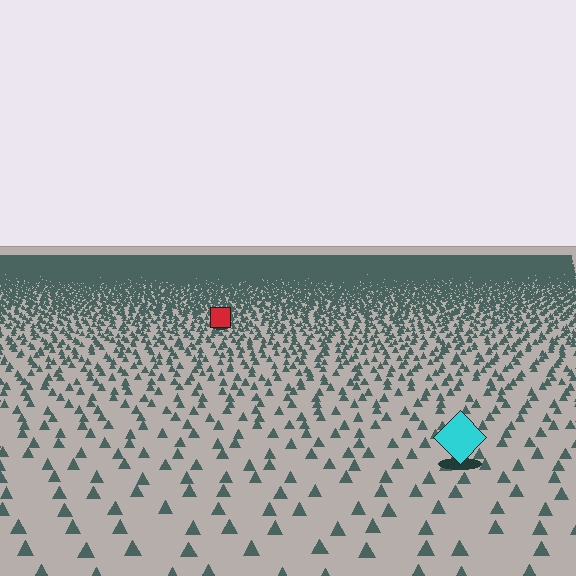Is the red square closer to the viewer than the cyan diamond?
No. The cyan diamond is closer — you can tell from the texture gradient: the ground texture is coarser near it.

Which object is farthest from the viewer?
The red square is farthest from the viewer. It appears smaller and the ground texture around it is denser.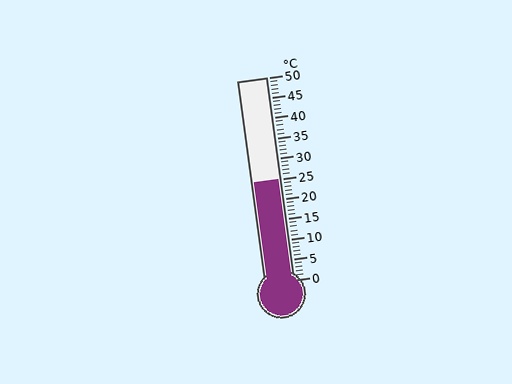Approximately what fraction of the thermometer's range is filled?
The thermometer is filled to approximately 50% of its range.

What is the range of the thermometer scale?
The thermometer scale ranges from 0°C to 50°C.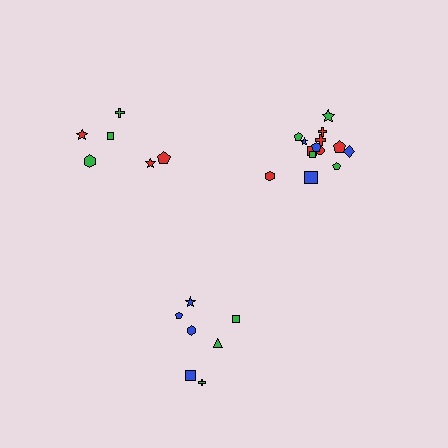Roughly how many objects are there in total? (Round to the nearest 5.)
Roughly 30 objects in total.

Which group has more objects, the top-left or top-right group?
The top-right group.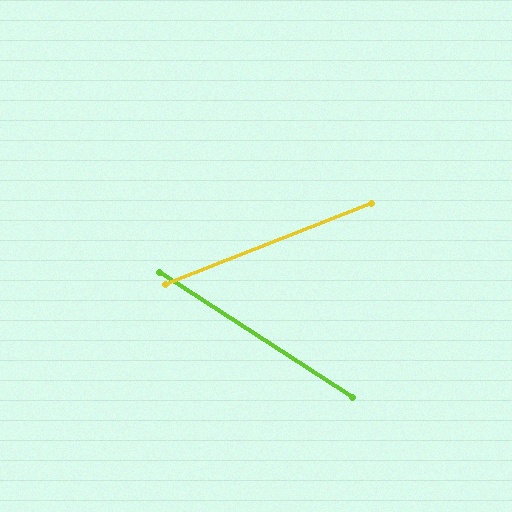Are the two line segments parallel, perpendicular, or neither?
Neither parallel nor perpendicular — they differ by about 54°.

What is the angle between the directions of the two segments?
Approximately 54 degrees.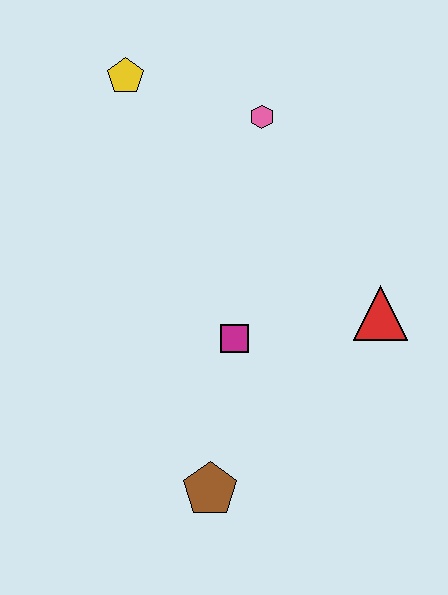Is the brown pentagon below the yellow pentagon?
Yes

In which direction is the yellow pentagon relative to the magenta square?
The yellow pentagon is above the magenta square.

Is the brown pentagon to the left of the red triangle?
Yes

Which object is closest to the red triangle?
The magenta square is closest to the red triangle.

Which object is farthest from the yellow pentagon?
The brown pentagon is farthest from the yellow pentagon.